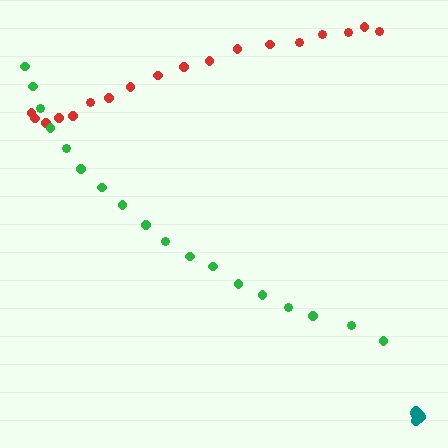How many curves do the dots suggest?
There are 3 distinct paths.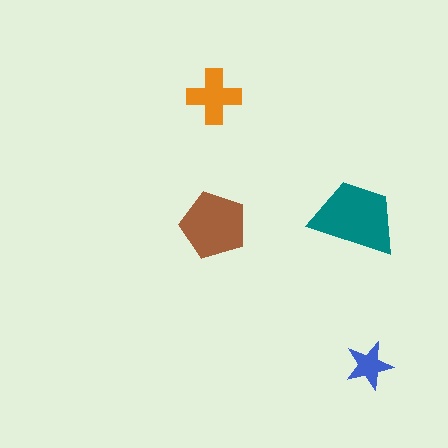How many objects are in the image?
There are 4 objects in the image.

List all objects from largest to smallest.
The teal trapezoid, the brown pentagon, the orange cross, the blue star.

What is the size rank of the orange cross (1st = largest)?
3rd.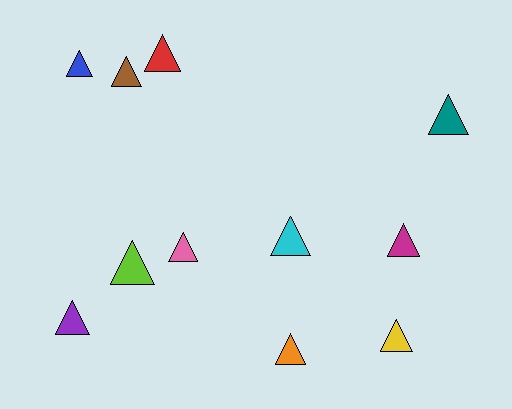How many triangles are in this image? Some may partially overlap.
There are 11 triangles.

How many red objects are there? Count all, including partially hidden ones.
There is 1 red object.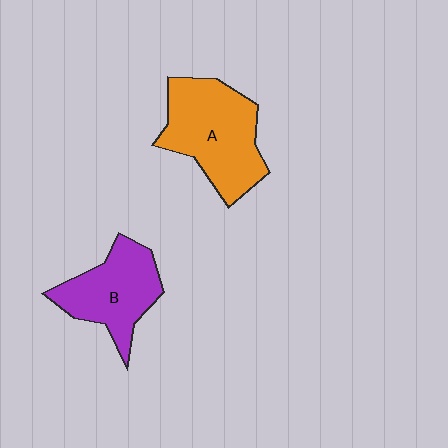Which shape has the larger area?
Shape A (orange).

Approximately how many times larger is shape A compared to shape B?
Approximately 1.3 times.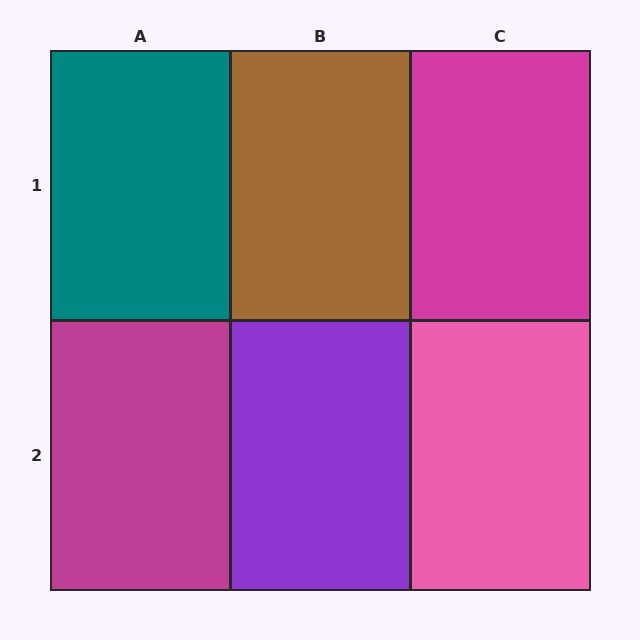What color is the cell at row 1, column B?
Brown.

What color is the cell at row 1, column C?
Magenta.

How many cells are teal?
1 cell is teal.